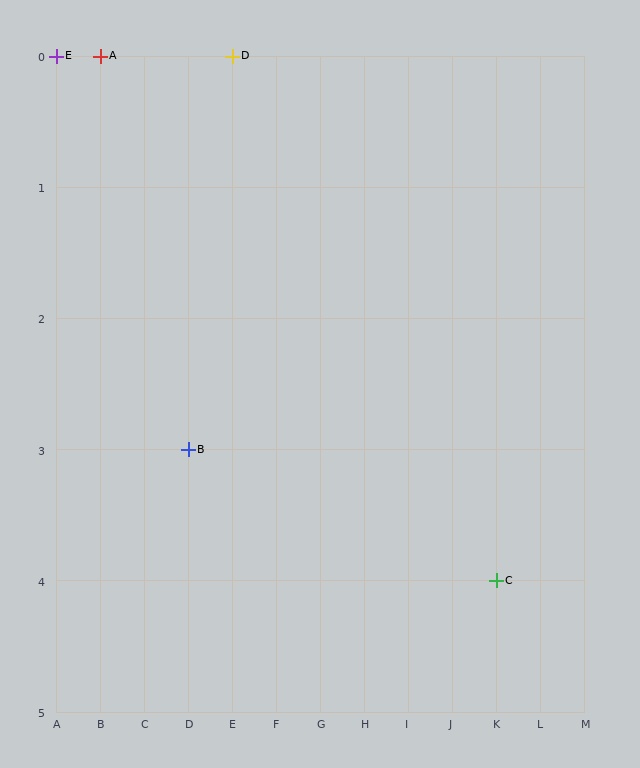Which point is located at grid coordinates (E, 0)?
Point D is at (E, 0).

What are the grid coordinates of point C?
Point C is at grid coordinates (K, 4).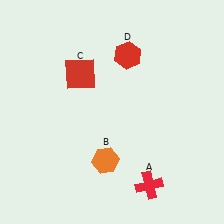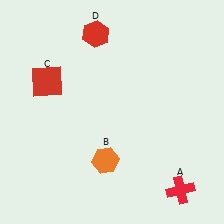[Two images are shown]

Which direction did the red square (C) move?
The red square (C) moved left.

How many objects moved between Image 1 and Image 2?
3 objects moved between the two images.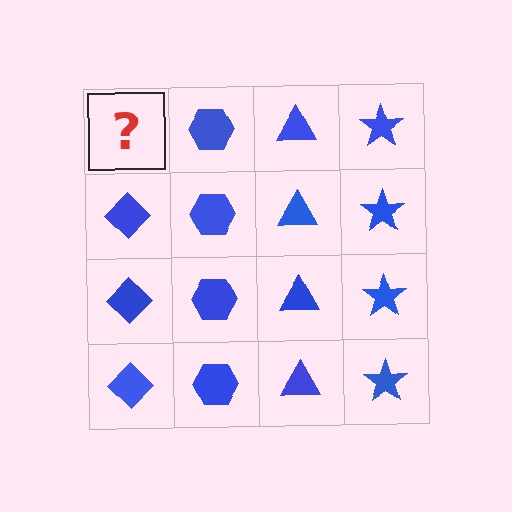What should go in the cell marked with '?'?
The missing cell should contain a blue diamond.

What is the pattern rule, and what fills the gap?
The rule is that each column has a consistent shape. The gap should be filled with a blue diamond.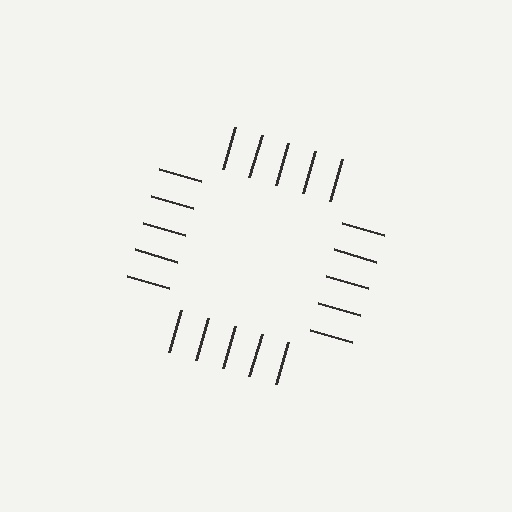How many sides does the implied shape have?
4 sides — the line-ends trace a square.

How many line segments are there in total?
20 — 5 along each of the 4 edges.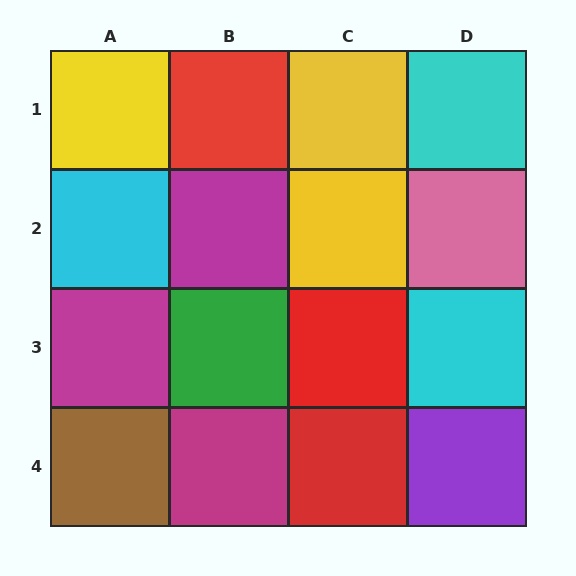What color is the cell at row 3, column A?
Magenta.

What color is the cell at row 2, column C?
Yellow.